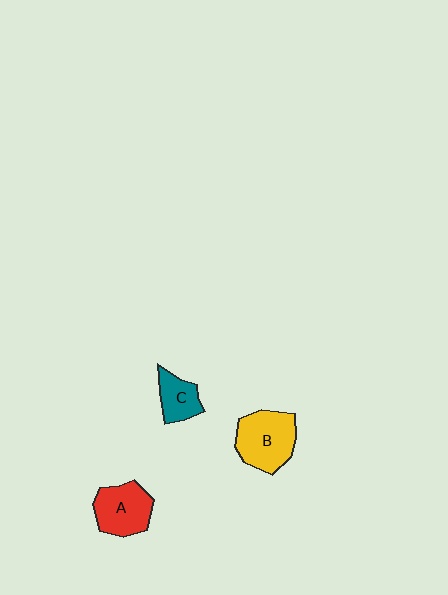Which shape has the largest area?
Shape B (yellow).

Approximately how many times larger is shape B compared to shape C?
Approximately 1.8 times.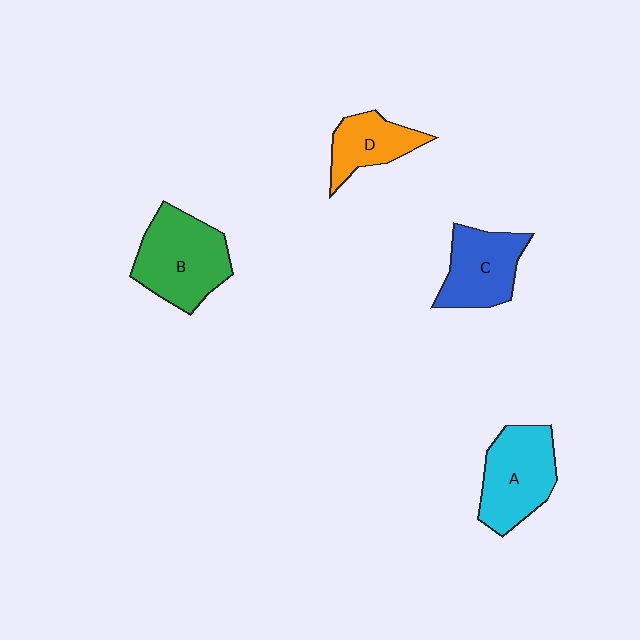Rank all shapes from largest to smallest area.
From largest to smallest: B (green), A (cyan), C (blue), D (orange).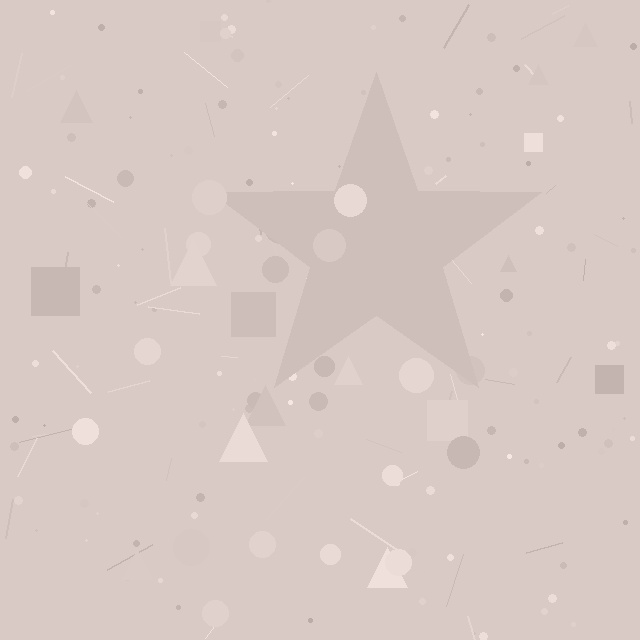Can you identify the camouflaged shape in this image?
The camouflaged shape is a star.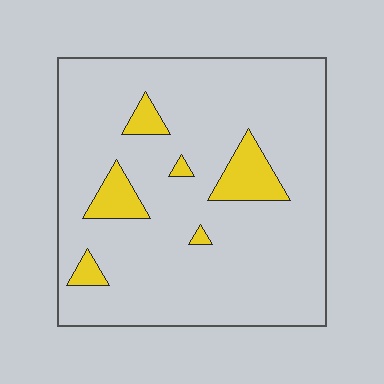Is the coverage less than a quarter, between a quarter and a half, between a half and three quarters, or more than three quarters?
Less than a quarter.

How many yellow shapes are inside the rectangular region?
6.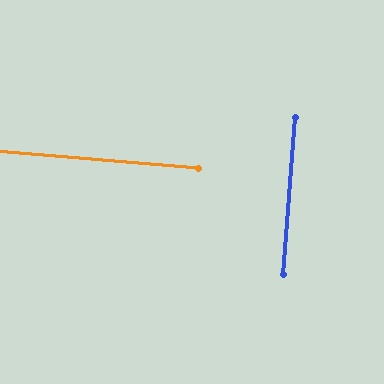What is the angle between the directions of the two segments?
Approximately 90 degrees.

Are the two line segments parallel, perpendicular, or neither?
Perpendicular — they meet at approximately 90°.